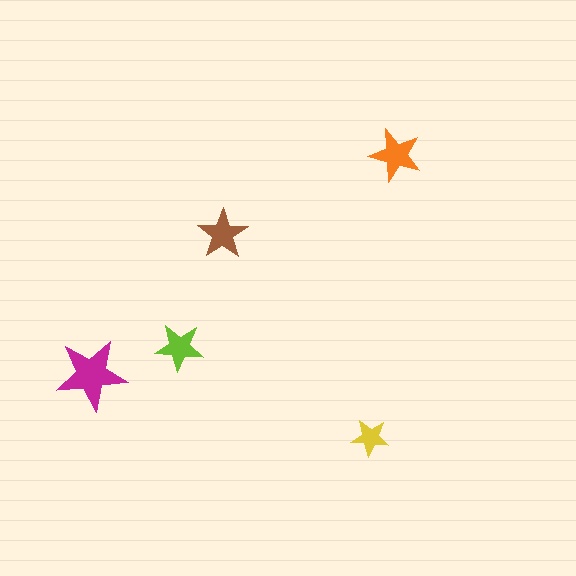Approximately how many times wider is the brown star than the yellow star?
About 1.5 times wider.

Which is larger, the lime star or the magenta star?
The magenta one.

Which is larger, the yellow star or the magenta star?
The magenta one.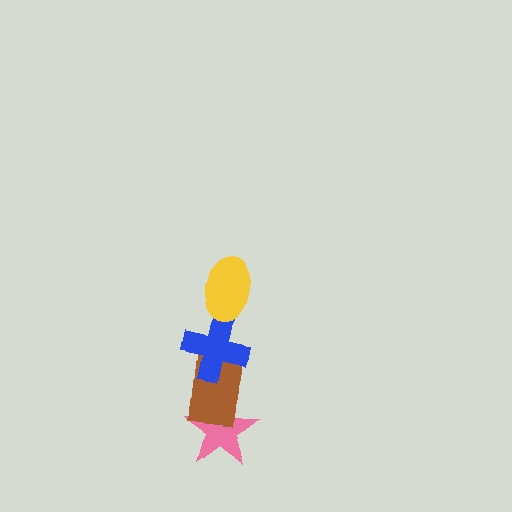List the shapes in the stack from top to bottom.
From top to bottom: the yellow ellipse, the blue cross, the brown rectangle, the pink star.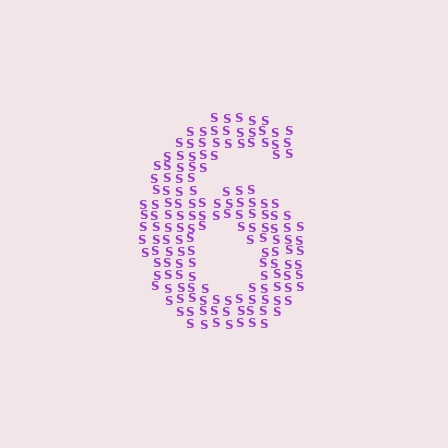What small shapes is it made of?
It is made of small letter S's.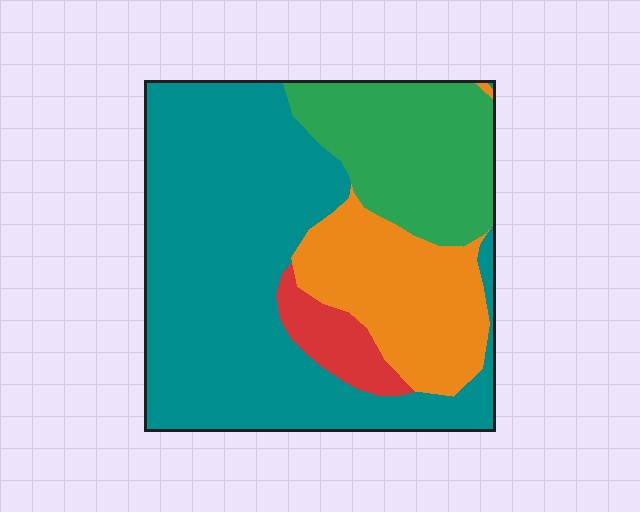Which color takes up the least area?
Red, at roughly 5%.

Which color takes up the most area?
Teal, at roughly 55%.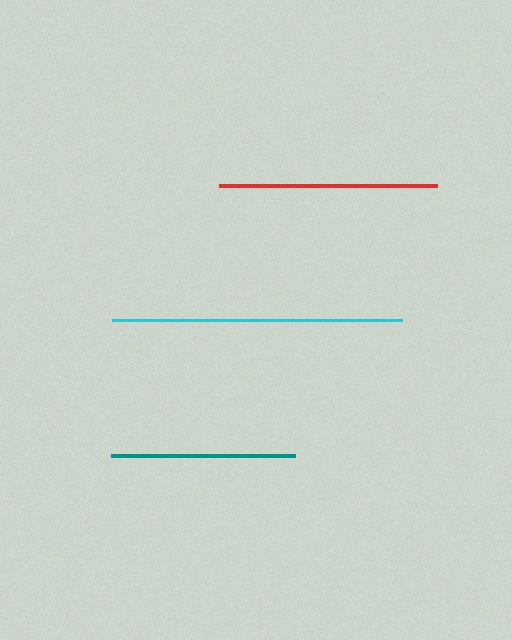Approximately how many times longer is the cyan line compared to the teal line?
The cyan line is approximately 1.6 times the length of the teal line.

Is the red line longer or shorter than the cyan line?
The cyan line is longer than the red line.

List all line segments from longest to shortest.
From longest to shortest: cyan, red, teal.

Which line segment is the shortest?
The teal line is the shortest at approximately 184 pixels.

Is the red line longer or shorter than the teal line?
The red line is longer than the teal line.